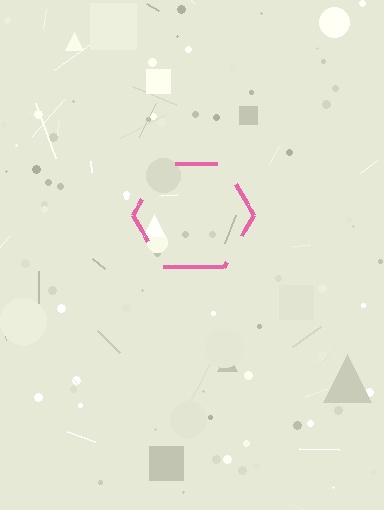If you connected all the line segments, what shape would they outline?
They would outline a hexagon.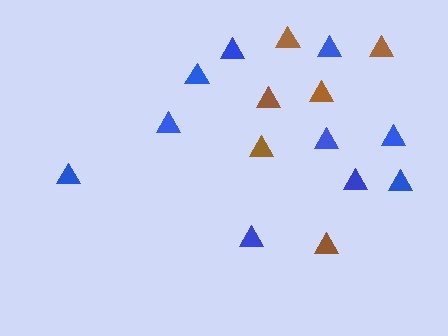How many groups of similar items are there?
There are 2 groups: one group of brown triangles (6) and one group of blue triangles (10).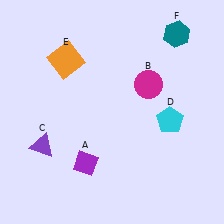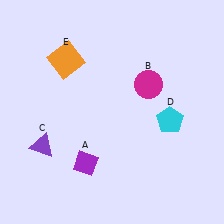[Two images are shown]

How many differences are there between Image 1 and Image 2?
There is 1 difference between the two images.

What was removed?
The teal hexagon (F) was removed in Image 2.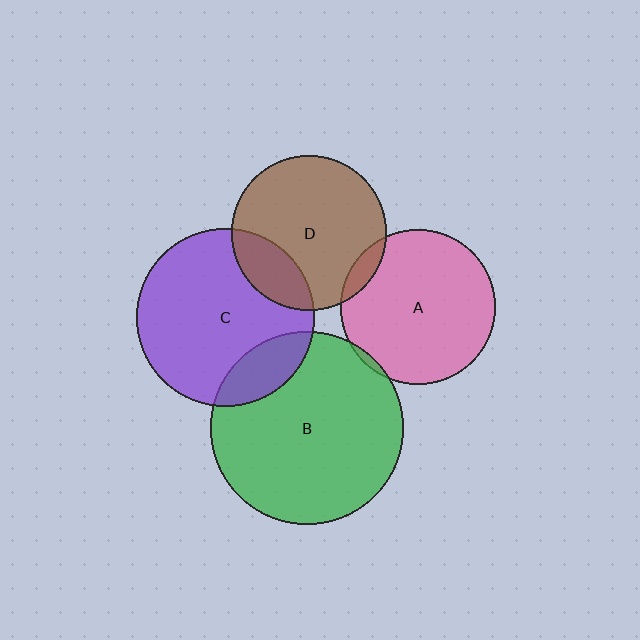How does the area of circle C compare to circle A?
Approximately 1.3 times.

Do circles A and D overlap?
Yes.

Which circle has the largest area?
Circle B (green).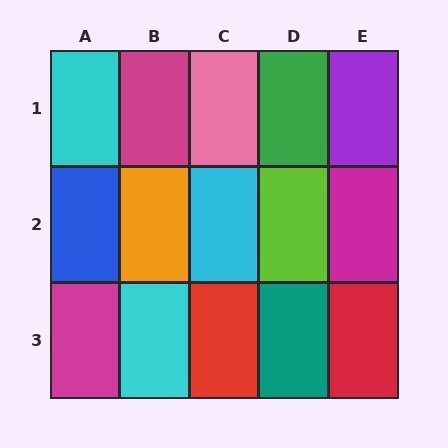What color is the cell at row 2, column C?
Cyan.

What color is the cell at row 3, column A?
Magenta.